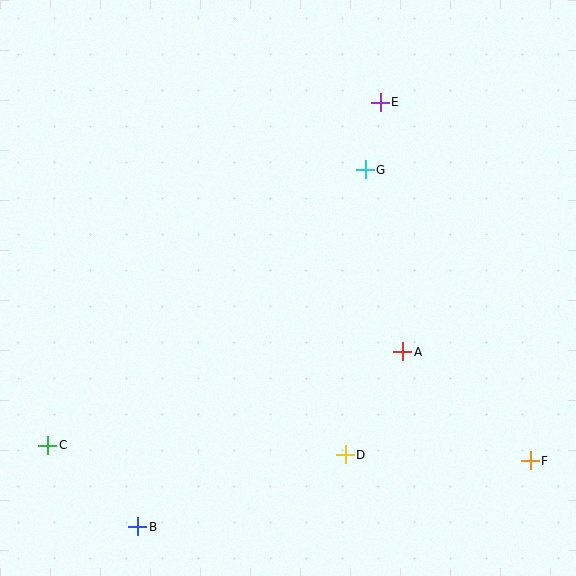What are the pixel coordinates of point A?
Point A is at (403, 352).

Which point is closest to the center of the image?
Point A at (403, 352) is closest to the center.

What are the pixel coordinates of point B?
Point B is at (138, 527).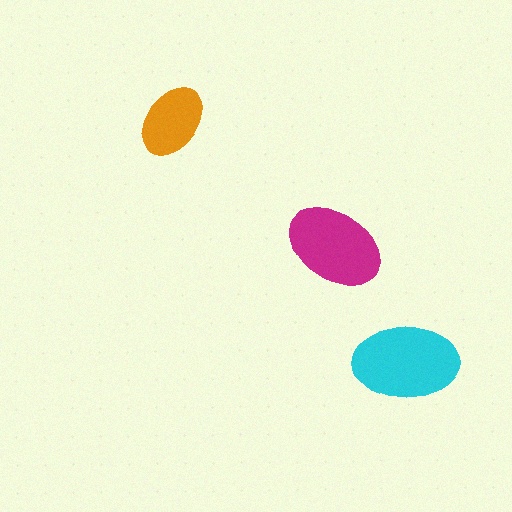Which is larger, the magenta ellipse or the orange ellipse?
The magenta one.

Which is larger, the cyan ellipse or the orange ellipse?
The cyan one.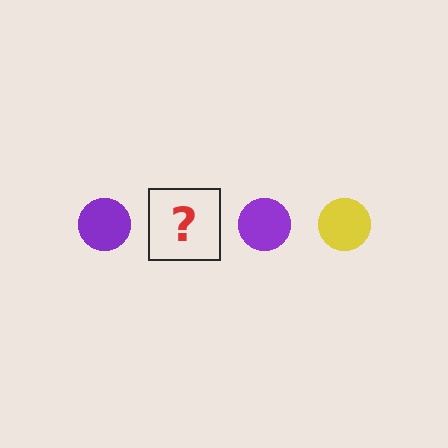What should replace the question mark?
The question mark should be replaced with a yellow circle.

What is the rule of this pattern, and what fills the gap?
The rule is that the pattern cycles through purple, yellow circles. The gap should be filled with a yellow circle.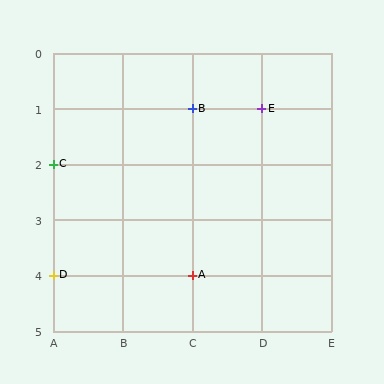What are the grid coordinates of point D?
Point D is at grid coordinates (A, 4).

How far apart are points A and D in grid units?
Points A and D are 2 columns apart.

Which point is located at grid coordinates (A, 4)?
Point D is at (A, 4).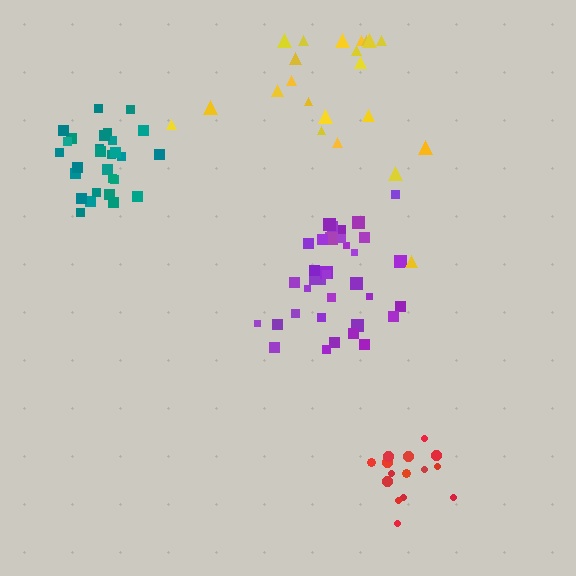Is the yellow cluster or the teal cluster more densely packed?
Teal.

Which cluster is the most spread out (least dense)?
Yellow.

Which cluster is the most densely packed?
Teal.